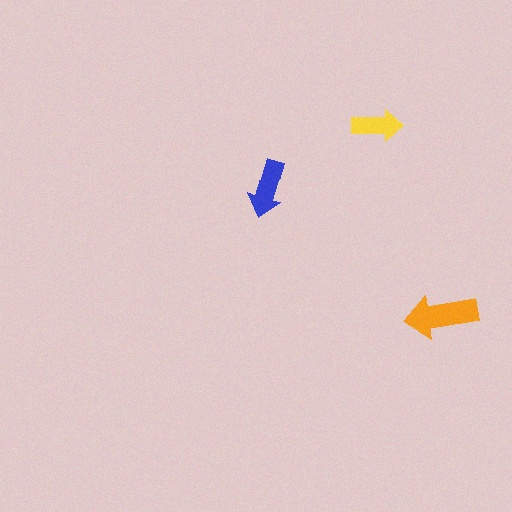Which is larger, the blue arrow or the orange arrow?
The orange one.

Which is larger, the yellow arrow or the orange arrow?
The orange one.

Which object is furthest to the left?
The blue arrow is leftmost.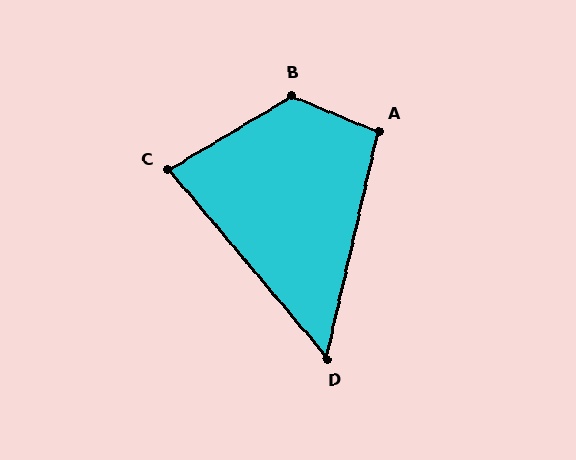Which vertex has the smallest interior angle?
D, at approximately 53 degrees.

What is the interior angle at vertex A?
Approximately 99 degrees (obtuse).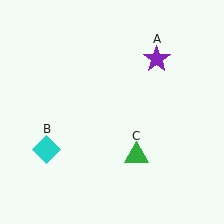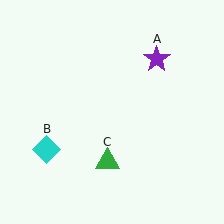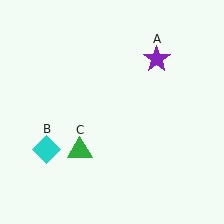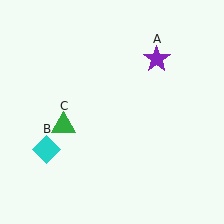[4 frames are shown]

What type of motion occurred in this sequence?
The green triangle (object C) rotated clockwise around the center of the scene.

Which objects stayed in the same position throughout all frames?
Purple star (object A) and cyan diamond (object B) remained stationary.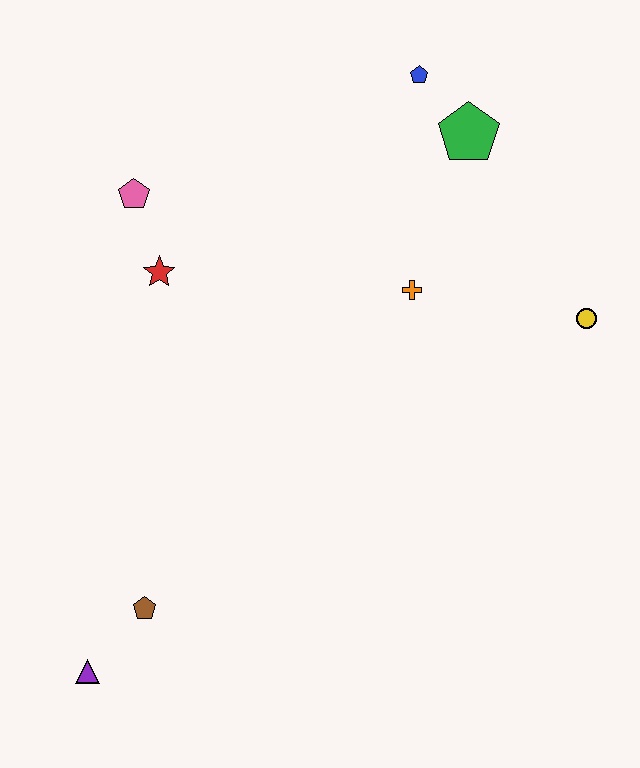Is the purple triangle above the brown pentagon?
No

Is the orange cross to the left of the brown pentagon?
No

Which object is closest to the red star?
The pink pentagon is closest to the red star.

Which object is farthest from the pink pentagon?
The purple triangle is farthest from the pink pentagon.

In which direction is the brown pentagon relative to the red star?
The brown pentagon is below the red star.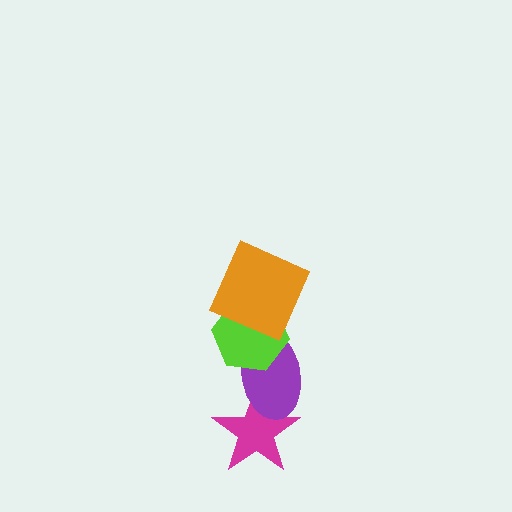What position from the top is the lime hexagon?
The lime hexagon is 2nd from the top.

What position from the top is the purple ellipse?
The purple ellipse is 3rd from the top.